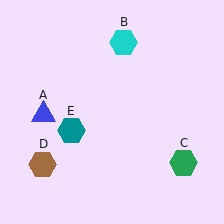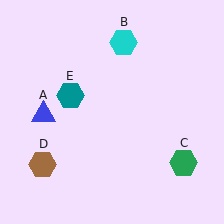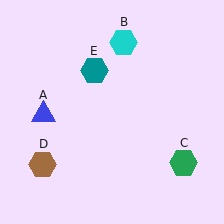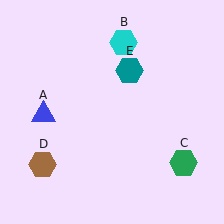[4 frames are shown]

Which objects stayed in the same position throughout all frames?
Blue triangle (object A) and cyan hexagon (object B) and green hexagon (object C) and brown hexagon (object D) remained stationary.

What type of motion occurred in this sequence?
The teal hexagon (object E) rotated clockwise around the center of the scene.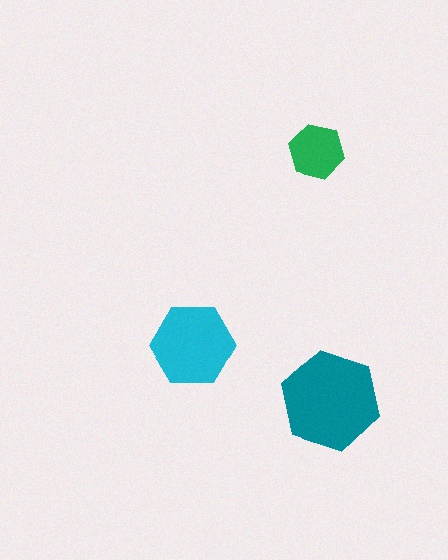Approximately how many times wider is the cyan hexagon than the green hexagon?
About 1.5 times wider.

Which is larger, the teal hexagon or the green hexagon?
The teal one.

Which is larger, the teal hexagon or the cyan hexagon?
The teal one.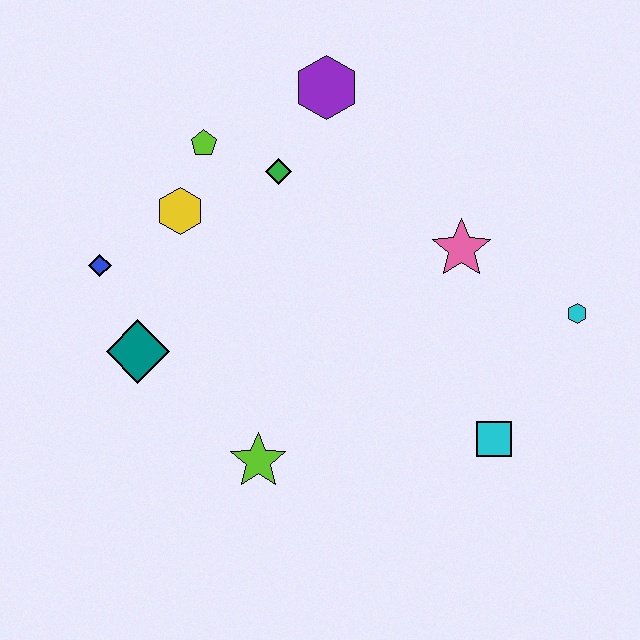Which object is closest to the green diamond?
The lime pentagon is closest to the green diamond.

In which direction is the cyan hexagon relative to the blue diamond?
The cyan hexagon is to the right of the blue diamond.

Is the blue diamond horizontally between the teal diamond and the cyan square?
No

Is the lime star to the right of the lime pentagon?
Yes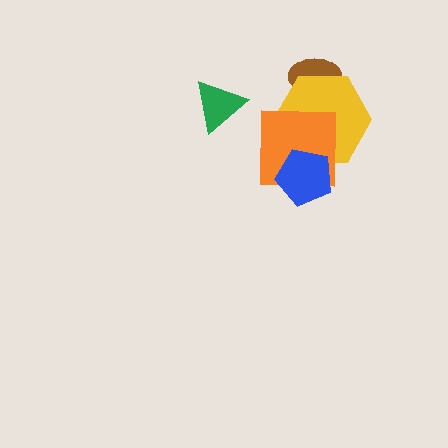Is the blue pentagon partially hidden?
No, no other shape covers it.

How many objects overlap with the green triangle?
0 objects overlap with the green triangle.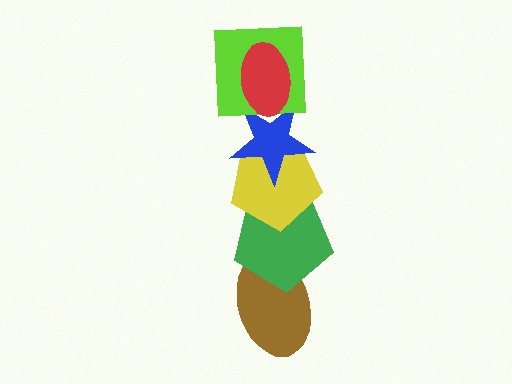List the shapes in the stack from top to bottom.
From top to bottom: the red ellipse, the lime square, the blue star, the yellow pentagon, the green pentagon, the brown ellipse.